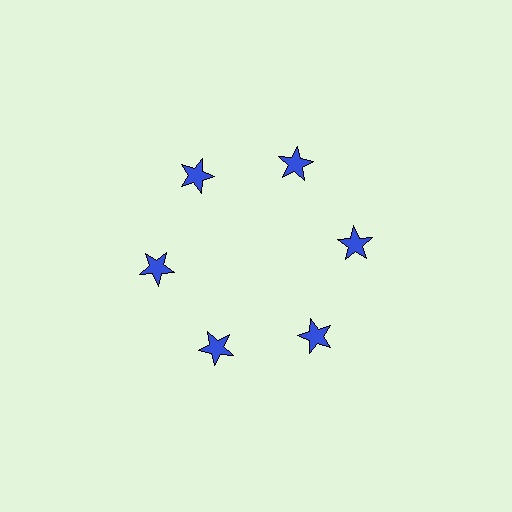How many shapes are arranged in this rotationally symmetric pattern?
There are 6 shapes, arranged in 6 groups of 1.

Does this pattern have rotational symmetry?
Yes, this pattern has 6-fold rotational symmetry. It looks the same after rotating 60 degrees around the center.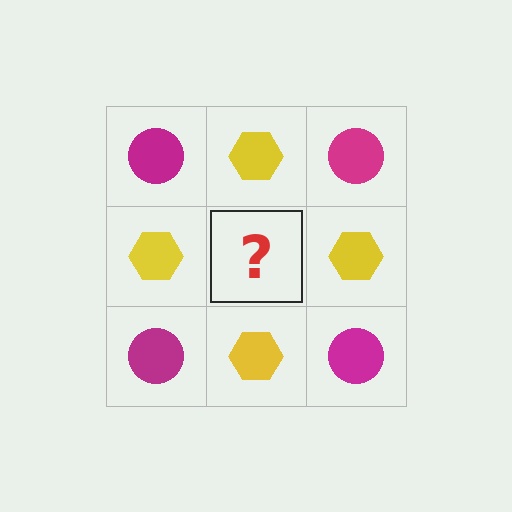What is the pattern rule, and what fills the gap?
The rule is that it alternates magenta circle and yellow hexagon in a checkerboard pattern. The gap should be filled with a magenta circle.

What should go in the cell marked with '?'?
The missing cell should contain a magenta circle.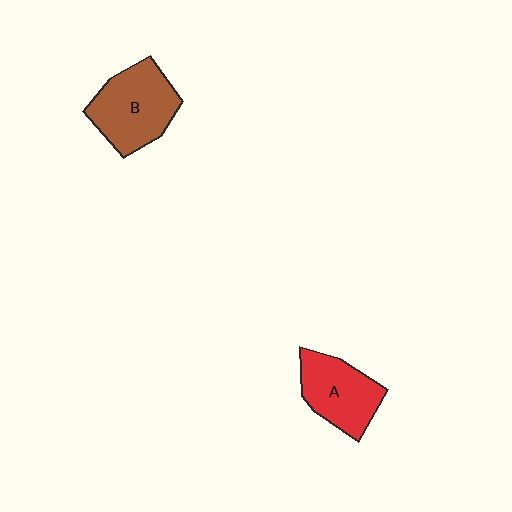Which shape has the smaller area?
Shape A (red).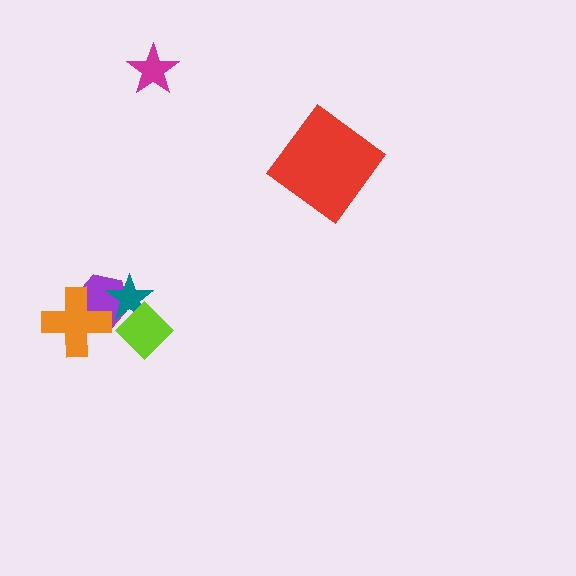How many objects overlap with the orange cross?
1 object overlaps with the orange cross.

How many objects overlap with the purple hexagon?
3 objects overlap with the purple hexagon.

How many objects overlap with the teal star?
2 objects overlap with the teal star.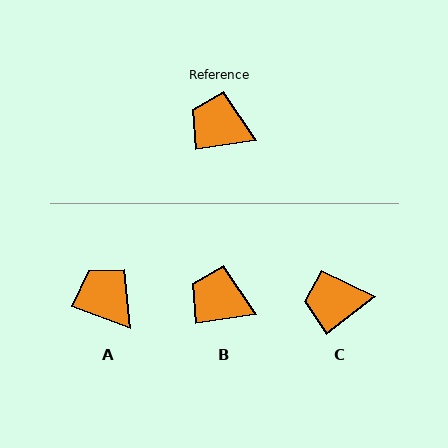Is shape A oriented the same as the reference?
No, it is off by about 28 degrees.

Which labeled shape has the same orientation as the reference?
B.